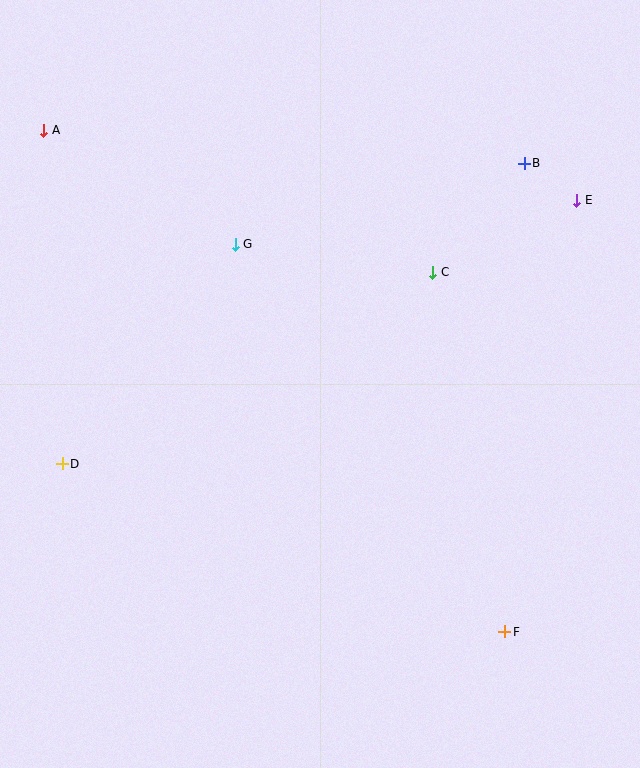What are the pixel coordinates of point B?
Point B is at (524, 163).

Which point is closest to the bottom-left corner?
Point D is closest to the bottom-left corner.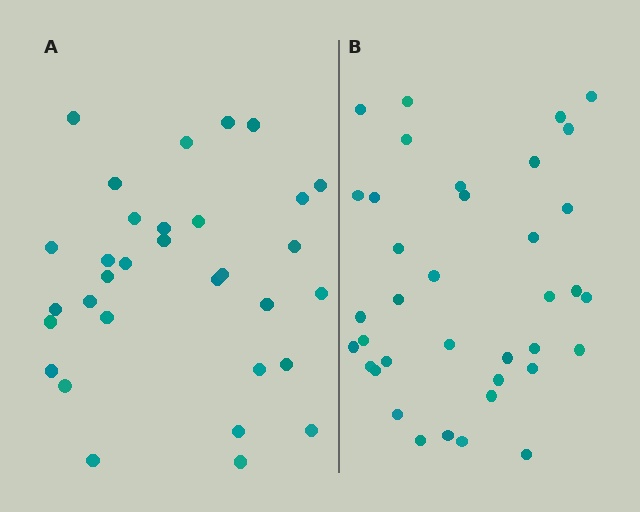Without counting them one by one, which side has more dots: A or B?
Region B (the right region) has more dots.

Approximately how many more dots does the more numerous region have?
Region B has about 5 more dots than region A.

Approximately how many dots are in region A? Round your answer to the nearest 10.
About 30 dots. (The exact count is 32, which rounds to 30.)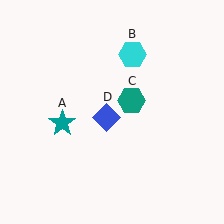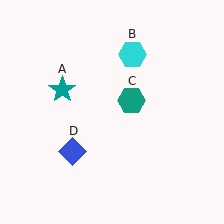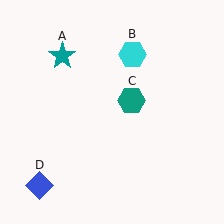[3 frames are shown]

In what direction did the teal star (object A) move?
The teal star (object A) moved up.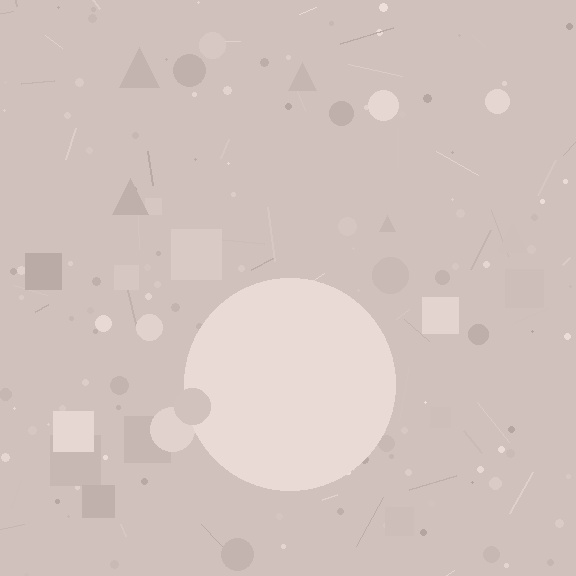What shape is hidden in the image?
A circle is hidden in the image.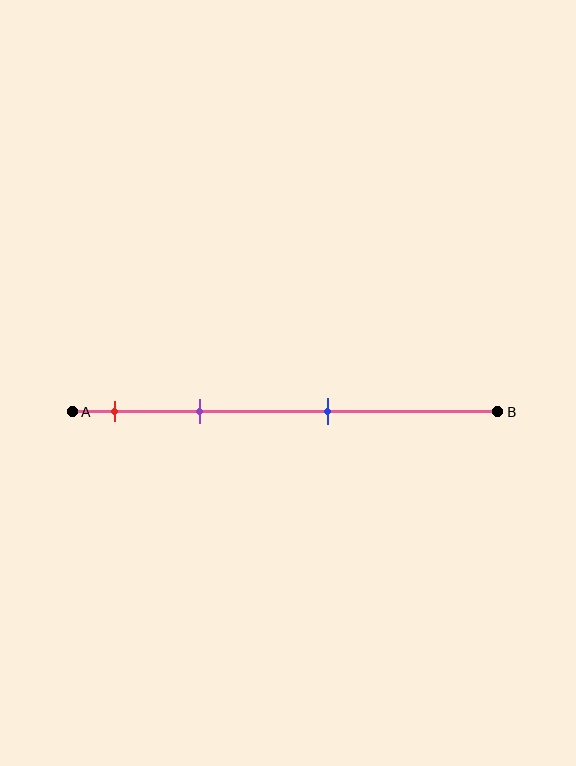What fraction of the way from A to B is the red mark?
The red mark is approximately 10% (0.1) of the way from A to B.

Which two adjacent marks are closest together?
The red and purple marks are the closest adjacent pair.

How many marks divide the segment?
There are 3 marks dividing the segment.